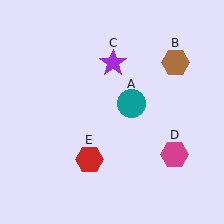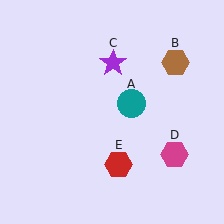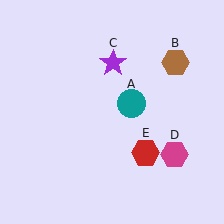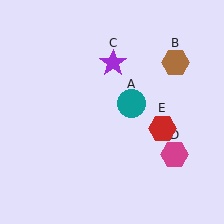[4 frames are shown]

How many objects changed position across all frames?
1 object changed position: red hexagon (object E).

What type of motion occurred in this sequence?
The red hexagon (object E) rotated counterclockwise around the center of the scene.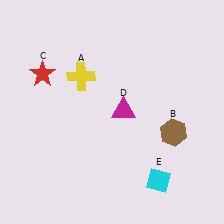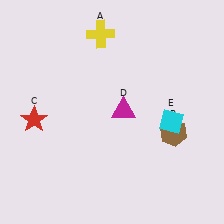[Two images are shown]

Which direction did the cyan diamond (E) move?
The cyan diamond (E) moved up.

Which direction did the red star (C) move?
The red star (C) moved down.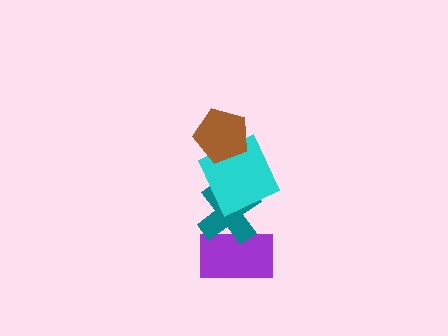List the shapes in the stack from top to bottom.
From top to bottom: the brown pentagon, the cyan square, the teal cross, the purple rectangle.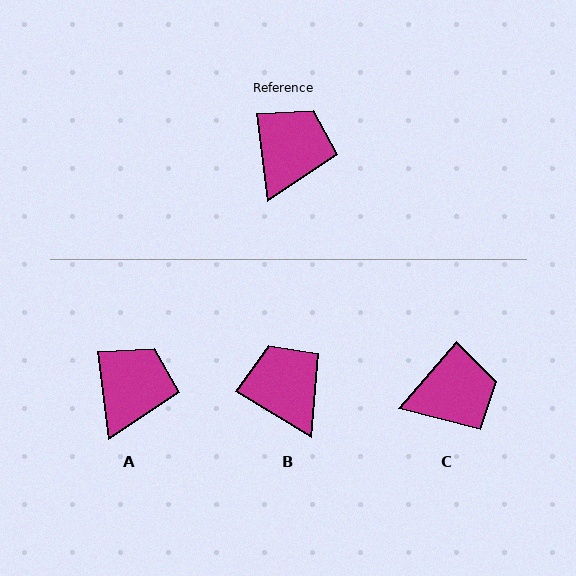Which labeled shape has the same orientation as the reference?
A.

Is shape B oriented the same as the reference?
No, it is off by about 52 degrees.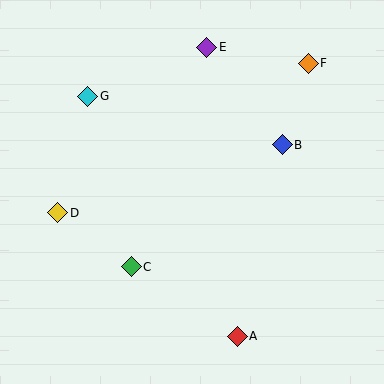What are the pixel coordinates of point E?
Point E is at (207, 47).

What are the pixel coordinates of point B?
Point B is at (282, 145).